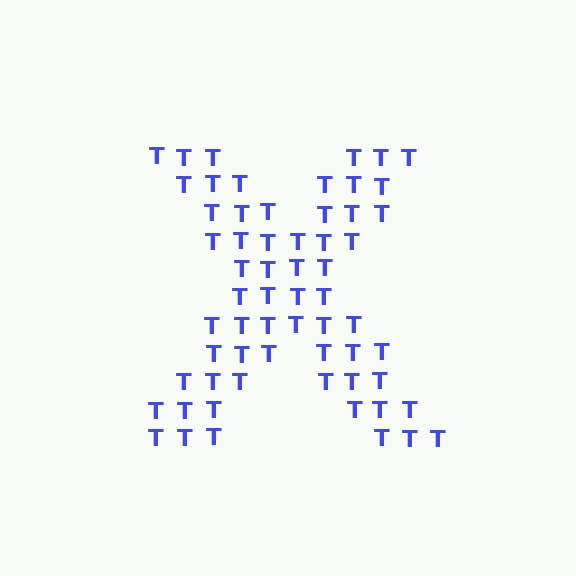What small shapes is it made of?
It is made of small letter T's.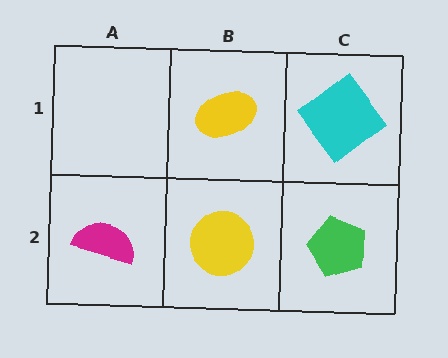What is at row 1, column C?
A cyan diamond.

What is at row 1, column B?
A yellow ellipse.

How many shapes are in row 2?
3 shapes.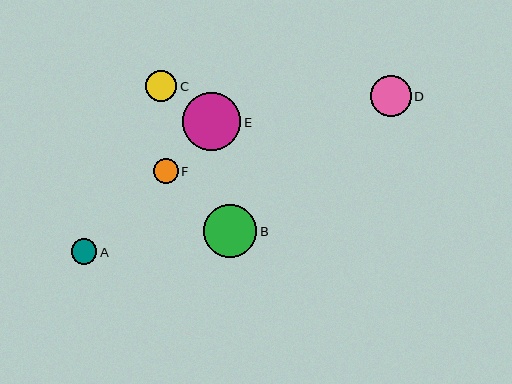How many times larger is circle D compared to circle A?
Circle D is approximately 1.6 times the size of circle A.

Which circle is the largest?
Circle E is the largest with a size of approximately 58 pixels.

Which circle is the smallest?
Circle F is the smallest with a size of approximately 25 pixels.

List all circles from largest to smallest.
From largest to smallest: E, B, D, C, A, F.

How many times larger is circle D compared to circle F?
Circle D is approximately 1.7 times the size of circle F.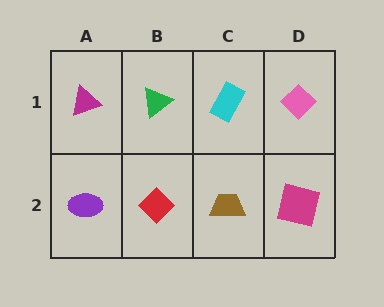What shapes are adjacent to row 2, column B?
A green triangle (row 1, column B), a purple ellipse (row 2, column A), a brown trapezoid (row 2, column C).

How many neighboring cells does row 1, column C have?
3.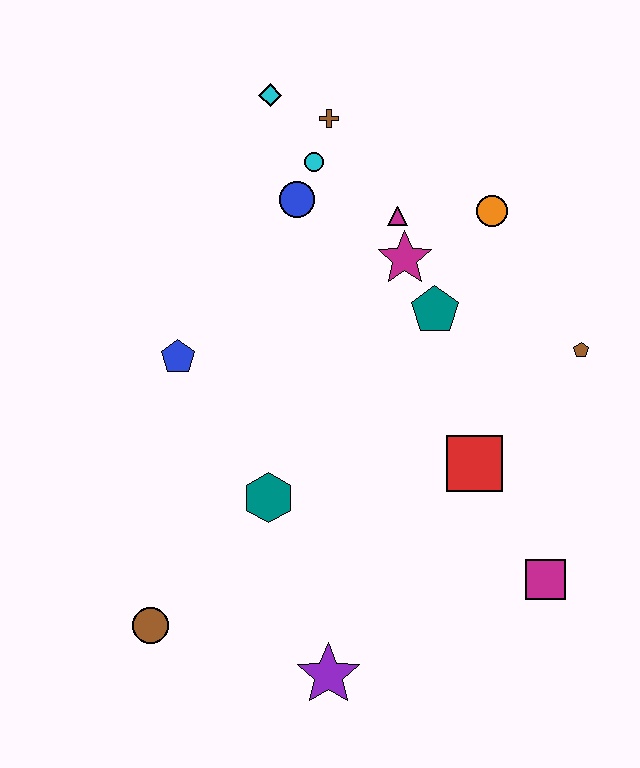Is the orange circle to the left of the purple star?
No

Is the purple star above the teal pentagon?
No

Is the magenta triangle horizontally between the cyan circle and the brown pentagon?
Yes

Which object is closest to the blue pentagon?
The teal hexagon is closest to the blue pentagon.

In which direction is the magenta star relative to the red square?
The magenta star is above the red square.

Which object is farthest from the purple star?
The cyan diamond is farthest from the purple star.